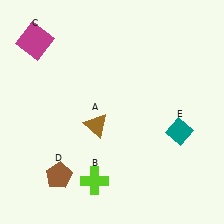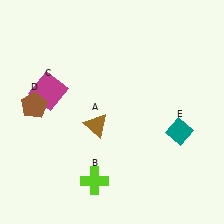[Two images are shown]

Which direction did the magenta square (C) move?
The magenta square (C) moved down.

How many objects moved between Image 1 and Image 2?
2 objects moved between the two images.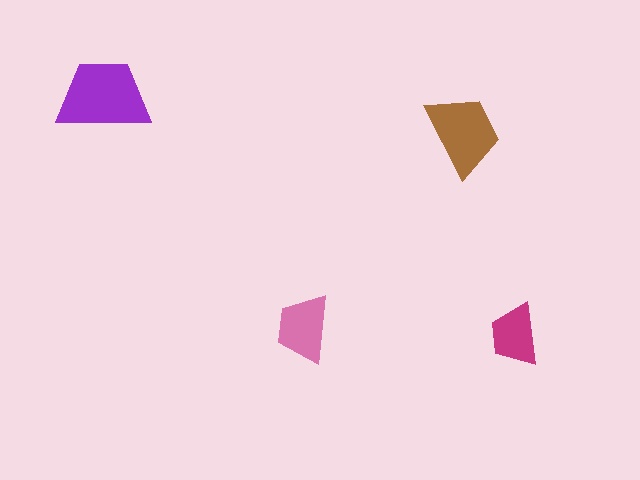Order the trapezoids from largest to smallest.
the purple one, the brown one, the pink one, the magenta one.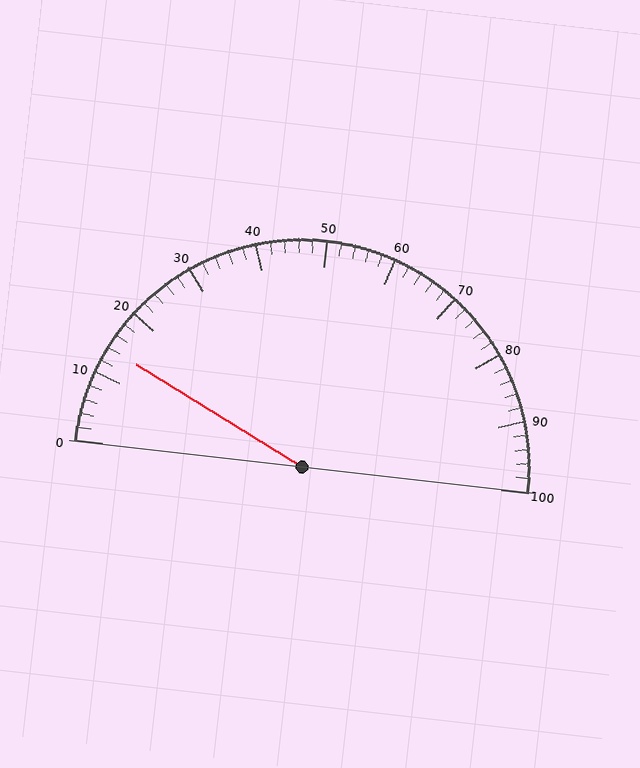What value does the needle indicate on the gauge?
The needle indicates approximately 14.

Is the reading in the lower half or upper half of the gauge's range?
The reading is in the lower half of the range (0 to 100).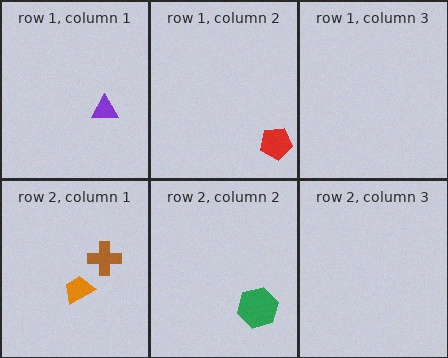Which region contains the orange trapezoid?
The row 2, column 1 region.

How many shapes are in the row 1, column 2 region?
1.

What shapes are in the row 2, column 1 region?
The brown cross, the orange trapezoid.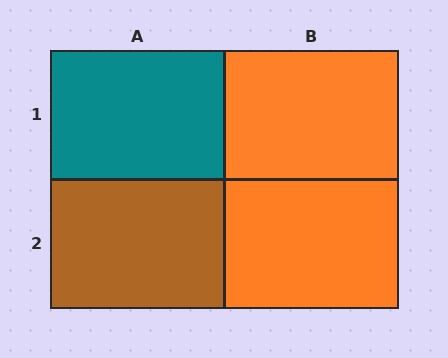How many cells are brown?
1 cell is brown.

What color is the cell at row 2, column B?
Orange.